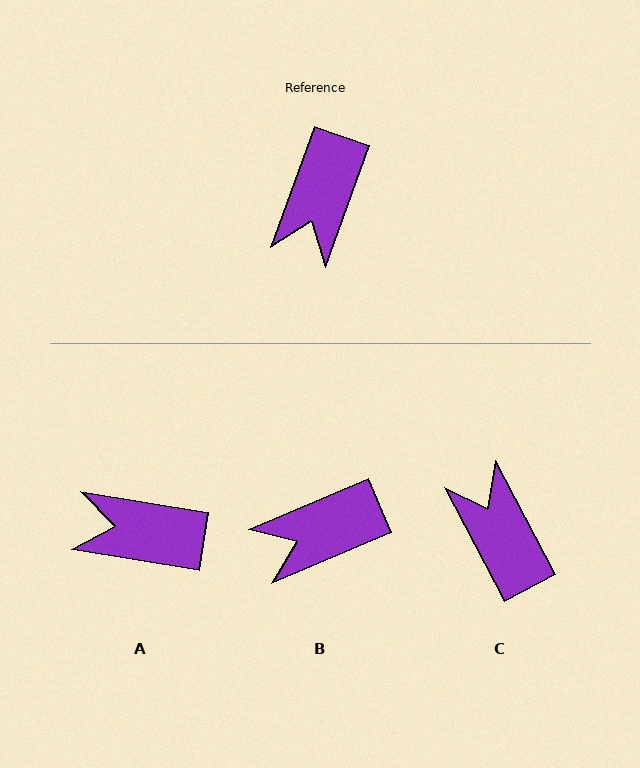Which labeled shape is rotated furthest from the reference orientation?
C, about 132 degrees away.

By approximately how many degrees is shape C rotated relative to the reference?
Approximately 132 degrees clockwise.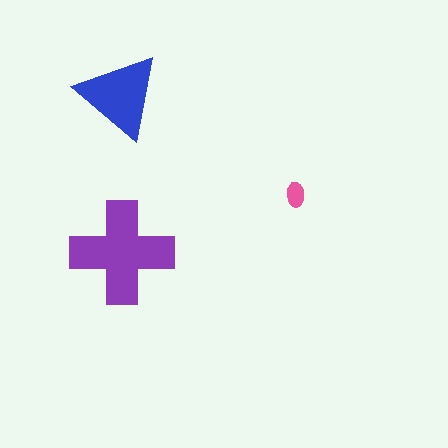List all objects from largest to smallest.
The purple cross, the blue triangle, the pink ellipse.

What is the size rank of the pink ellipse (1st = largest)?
3rd.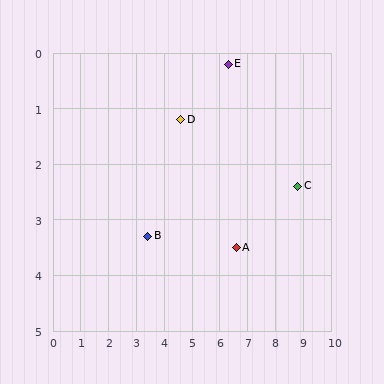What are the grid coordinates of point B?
Point B is at approximately (3.4, 3.3).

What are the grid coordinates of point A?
Point A is at approximately (6.6, 3.5).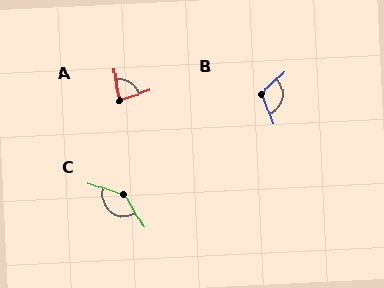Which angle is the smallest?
A, at approximately 80 degrees.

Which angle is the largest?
C, at approximately 138 degrees.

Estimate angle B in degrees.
Approximately 113 degrees.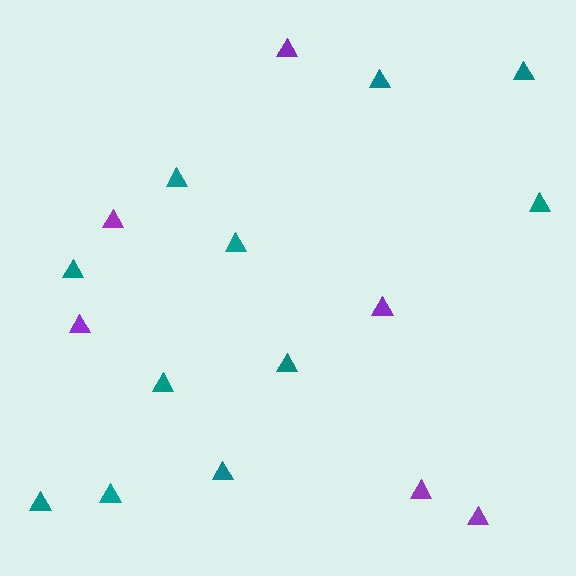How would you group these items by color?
There are 2 groups: one group of teal triangles (11) and one group of purple triangles (6).